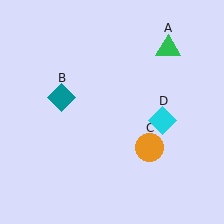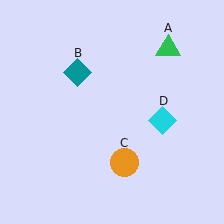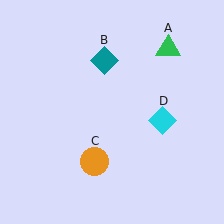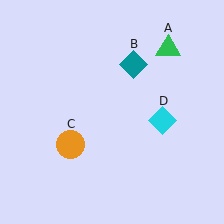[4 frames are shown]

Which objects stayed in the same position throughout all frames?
Green triangle (object A) and cyan diamond (object D) remained stationary.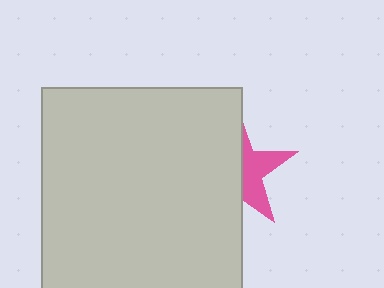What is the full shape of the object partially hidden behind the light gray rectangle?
The partially hidden object is a pink star.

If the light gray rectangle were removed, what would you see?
You would see the complete pink star.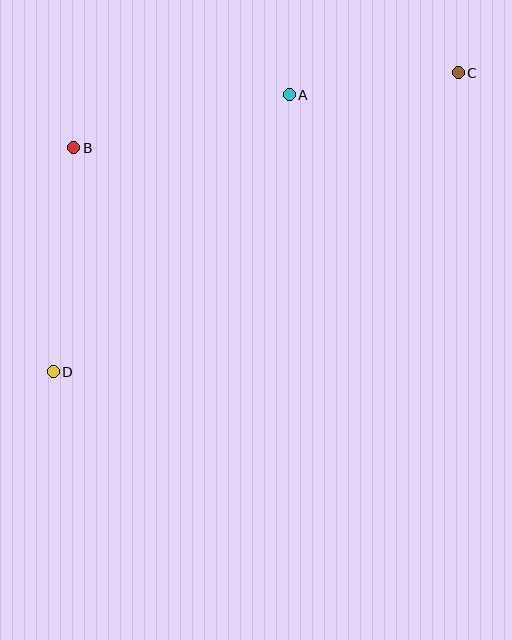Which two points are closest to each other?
Points A and C are closest to each other.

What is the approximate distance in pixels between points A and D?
The distance between A and D is approximately 364 pixels.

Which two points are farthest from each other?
Points C and D are farthest from each other.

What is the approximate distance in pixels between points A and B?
The distance between A and B is approximately 222 pixels.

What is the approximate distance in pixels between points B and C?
The distance between B and C is approximately 392 pixels.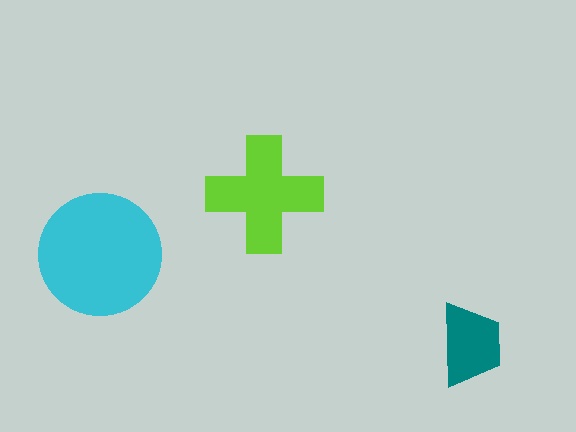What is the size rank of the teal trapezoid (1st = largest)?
3rd.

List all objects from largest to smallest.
The cyan circle, the lime cross, the teal trapezoid.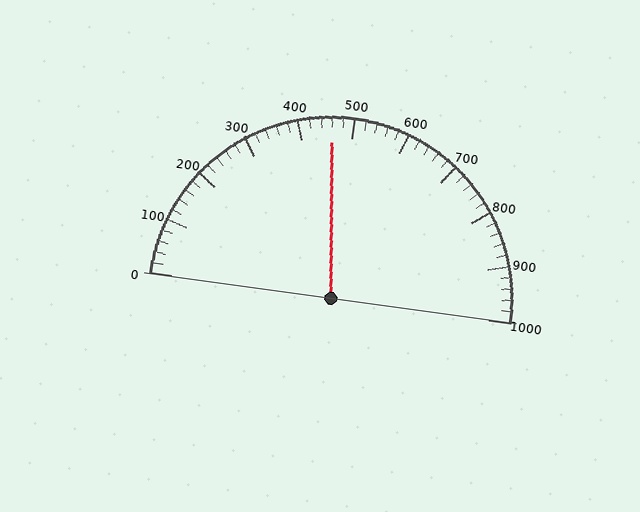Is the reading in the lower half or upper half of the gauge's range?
The reading is in the lower half of the range (0 to 1000).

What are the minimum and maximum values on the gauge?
The gauge ranges from 0 to 1000.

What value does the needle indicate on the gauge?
The needle indicates approximately 460.